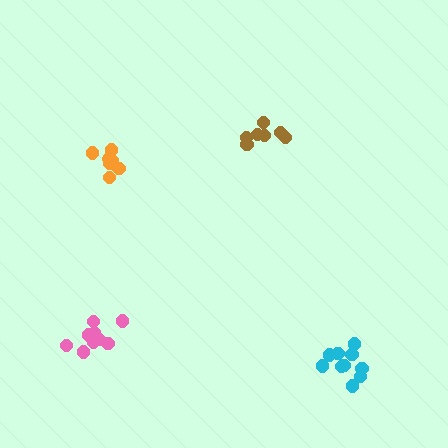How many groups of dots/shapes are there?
There are 4 groups.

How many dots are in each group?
Group 1: 7 dots, Group 2: 7 dots, Group 3: 10 dots, Group 4: 10 dots (34 total).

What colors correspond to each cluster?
The clusters are colored: orange, brown, cyan, pink.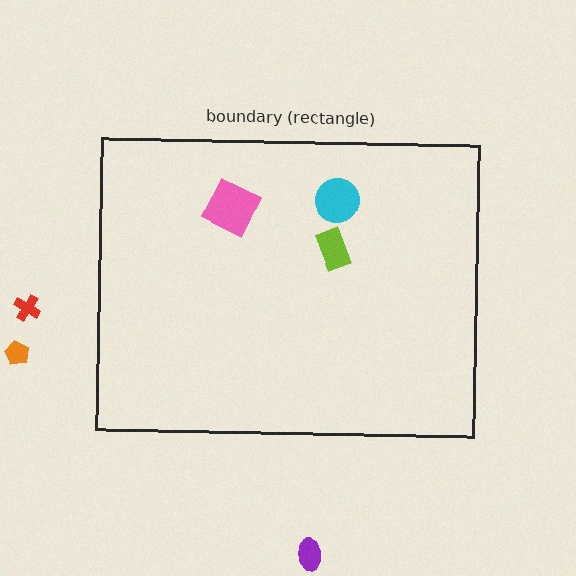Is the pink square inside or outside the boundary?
Inside.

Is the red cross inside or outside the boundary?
Outside.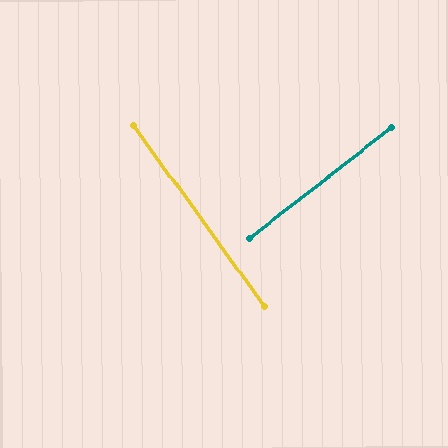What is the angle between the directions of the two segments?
Approximately 88 degrees.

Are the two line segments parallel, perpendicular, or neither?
Perpendicular — they meet at approximately 88°.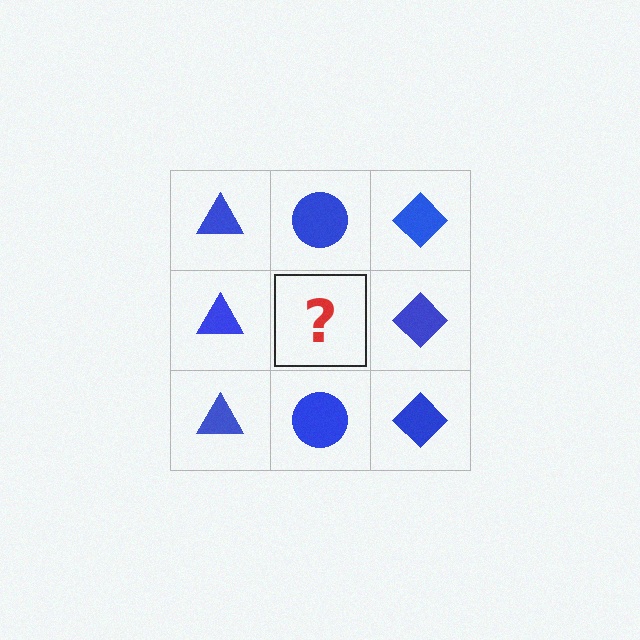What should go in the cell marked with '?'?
The missing cell should contain a blue circle.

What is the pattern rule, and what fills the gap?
The rule is that each column has a consistent shape. The gap should be filled with a blue circle.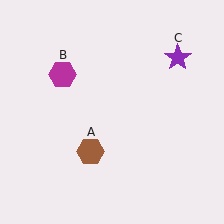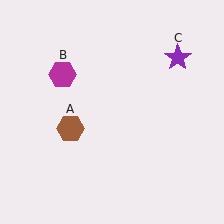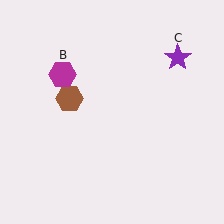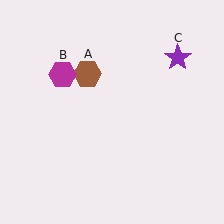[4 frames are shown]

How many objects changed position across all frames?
1 object changed position: brown hexagon (object A).